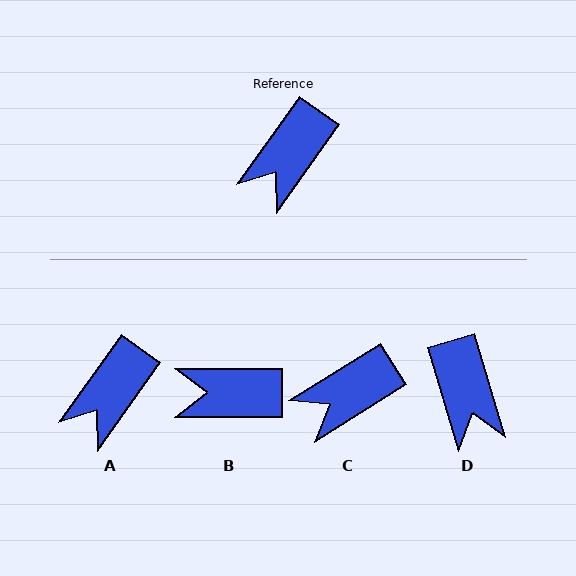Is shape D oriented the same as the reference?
No, it is off by about 52 degrees.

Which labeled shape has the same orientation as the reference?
A.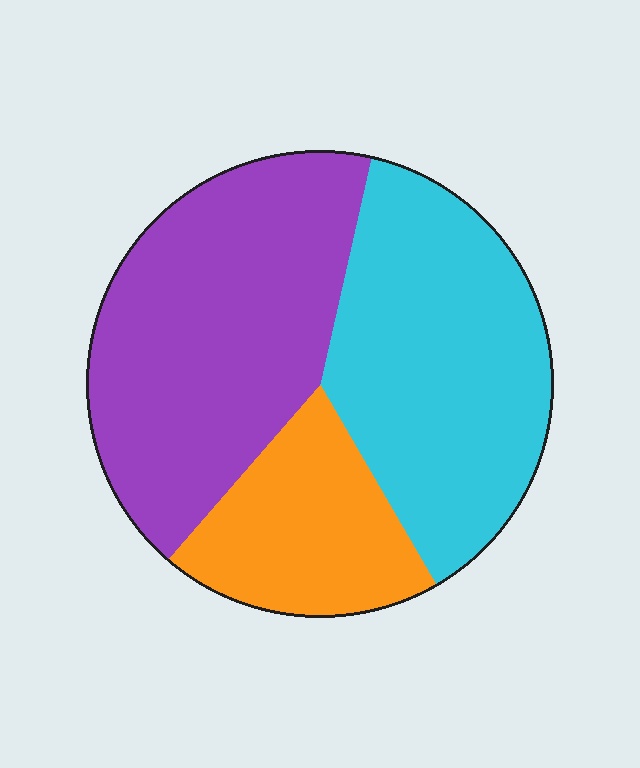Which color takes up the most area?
Purple, at roughly 40%.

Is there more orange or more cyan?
Cyan.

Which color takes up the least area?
Orange, at roughly 20%.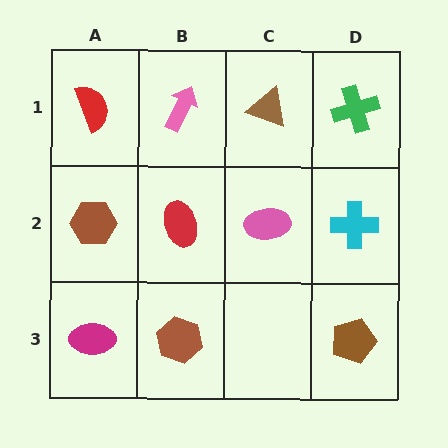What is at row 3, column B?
A brown hexagon.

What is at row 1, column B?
A pink arrow.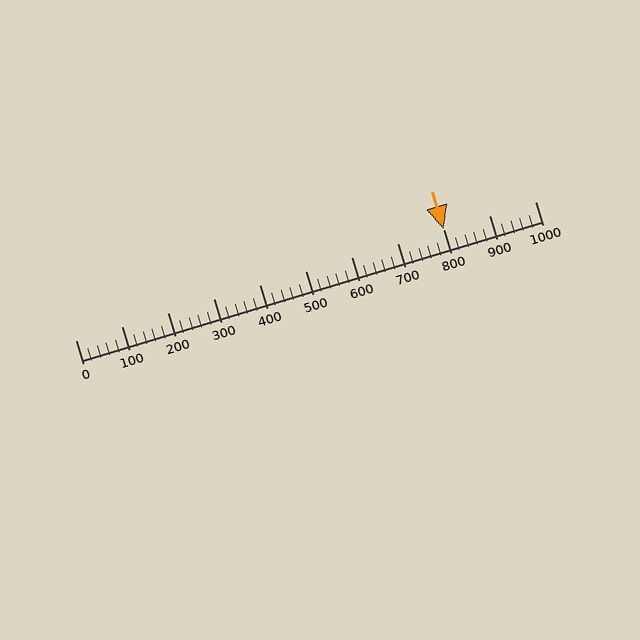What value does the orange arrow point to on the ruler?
The orange arrow points to approximately 800.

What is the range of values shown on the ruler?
The ruler shows values from 0 to 1000.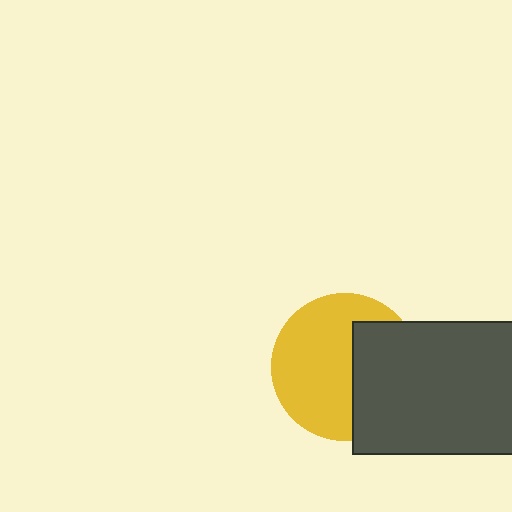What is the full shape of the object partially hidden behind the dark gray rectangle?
The partially hidden object is a yellow circle.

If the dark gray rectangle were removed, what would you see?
You would see the complete yellow circle.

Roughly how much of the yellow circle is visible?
About half of it is visible (roughly 61%).